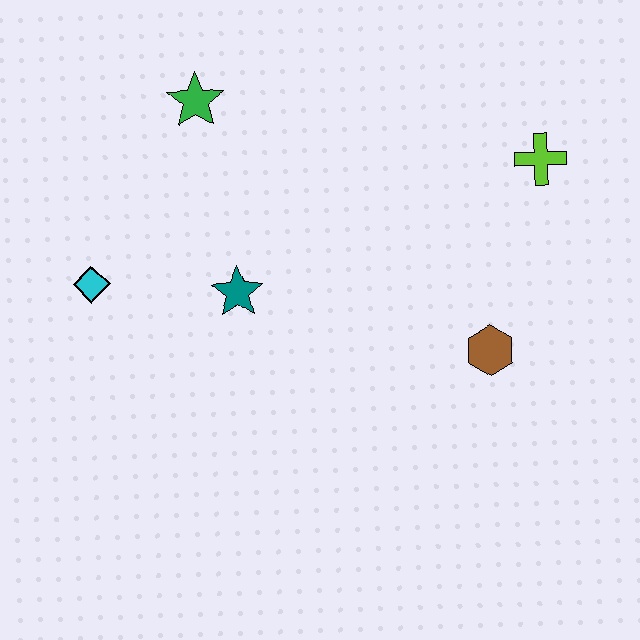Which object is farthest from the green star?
The brown hexagon is farthest from the green star.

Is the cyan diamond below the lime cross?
Yes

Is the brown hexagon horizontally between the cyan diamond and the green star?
No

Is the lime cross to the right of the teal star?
Yes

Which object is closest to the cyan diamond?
The teal star is closest to the cyan diamond.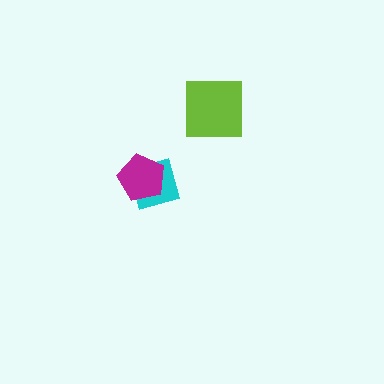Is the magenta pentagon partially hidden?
No, no other shape covers it.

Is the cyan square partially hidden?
Yes, it is partially covered by another shape.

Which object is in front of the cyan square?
The magenta pentagon is in front of the cyan square.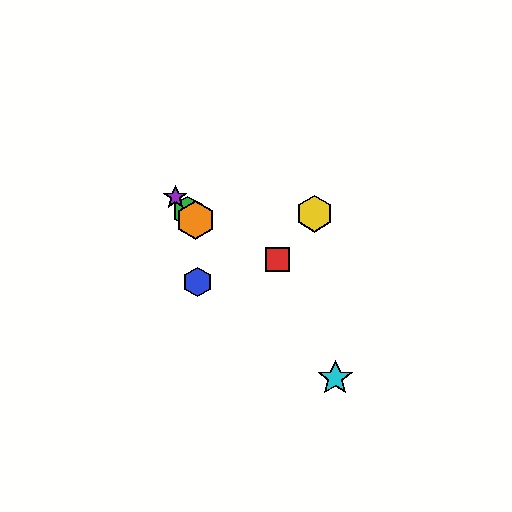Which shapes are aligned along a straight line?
The green hexagon, the purple star, the orange hexagon, the cyan star are aligned along a straight line.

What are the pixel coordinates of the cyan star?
The cyan star is at (335, 378).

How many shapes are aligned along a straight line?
4 shapes (the green hexagon, the purple star, the orange hexagon, the cyan star) are aligned along a straight line.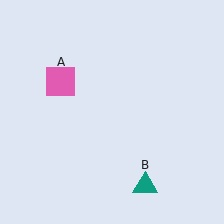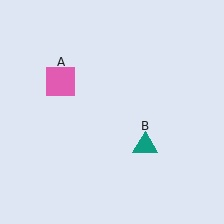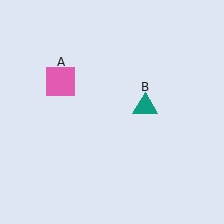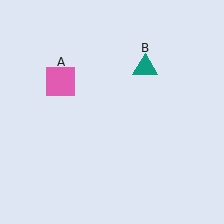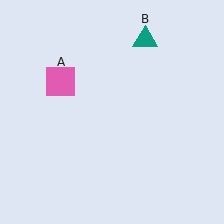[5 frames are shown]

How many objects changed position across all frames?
1 object changed position: teal triangle (object B).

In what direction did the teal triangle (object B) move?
The teal triangle (object B) moved up.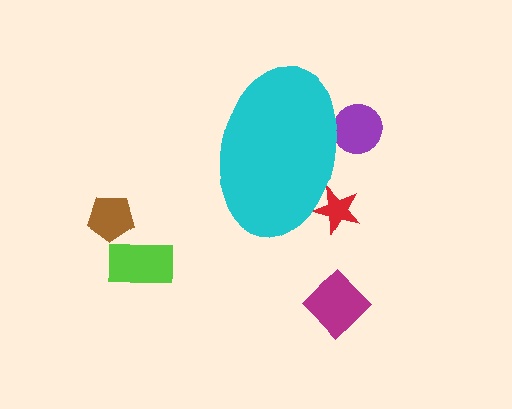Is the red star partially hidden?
Yes, the red star is partially hidden behind the cyan ellipse.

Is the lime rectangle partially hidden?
No, the lime rectangle is fully visible.